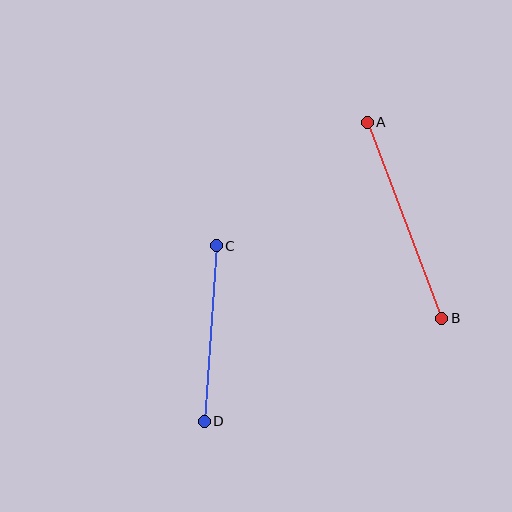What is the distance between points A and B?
The distance is approximately 210 pixels.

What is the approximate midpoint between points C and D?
The midpoint is at approximately (210, 333) pixels.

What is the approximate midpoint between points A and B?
The midpoint is at approximately (405, 220) pixels.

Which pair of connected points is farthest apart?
Points A and B are farthest apart.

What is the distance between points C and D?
The distance is approximately 176 pixels.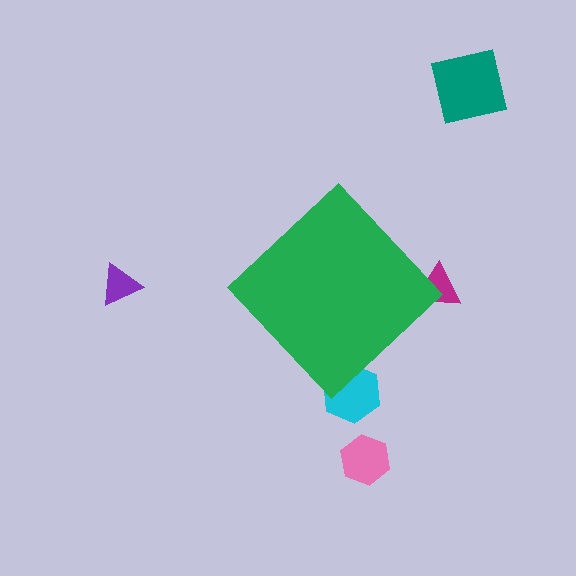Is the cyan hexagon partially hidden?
Yes, the cyan hexagon is partially hidden behind the green diamond.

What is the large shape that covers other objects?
A green diamond.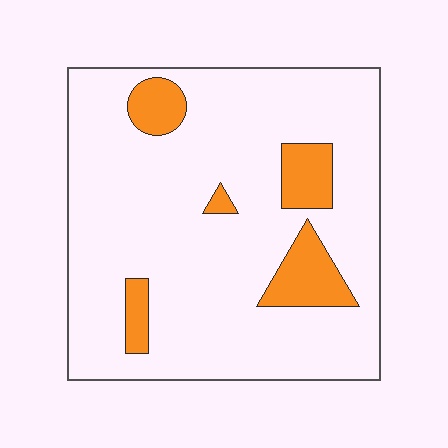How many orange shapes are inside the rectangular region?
5.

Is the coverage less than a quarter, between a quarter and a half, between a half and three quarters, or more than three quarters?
Less than a quarter.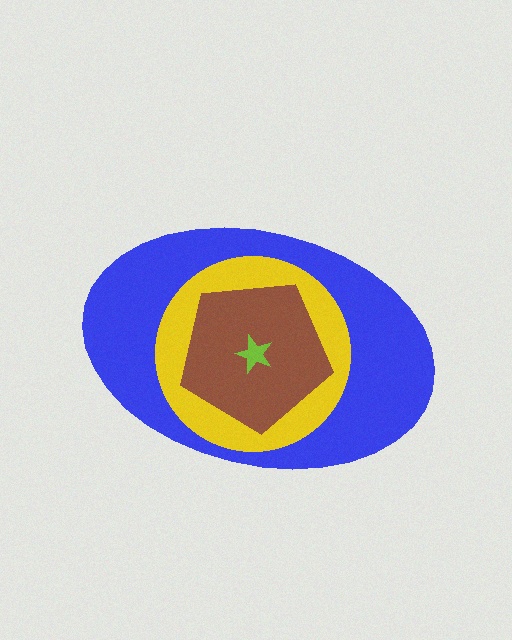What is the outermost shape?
The blue ellipse.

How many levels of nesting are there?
4.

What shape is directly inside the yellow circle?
The brown pentagon.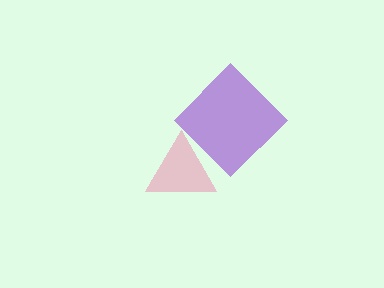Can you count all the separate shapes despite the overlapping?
Yes, there are 2 separate shapes.